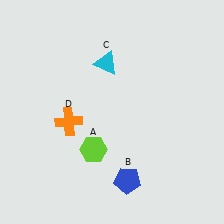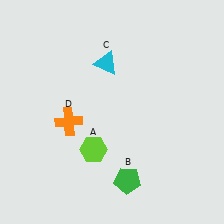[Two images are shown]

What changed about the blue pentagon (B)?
In Image 1, B is blue. In Image 2, it changed to green.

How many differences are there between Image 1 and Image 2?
There is 1 difference between the two images.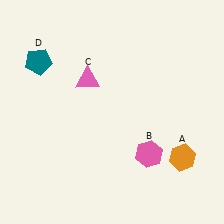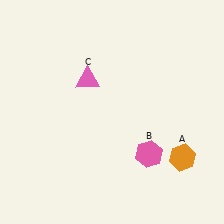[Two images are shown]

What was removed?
The teal pentagon (D) was removed in Image 2.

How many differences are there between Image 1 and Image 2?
There is 1 difference between the two images.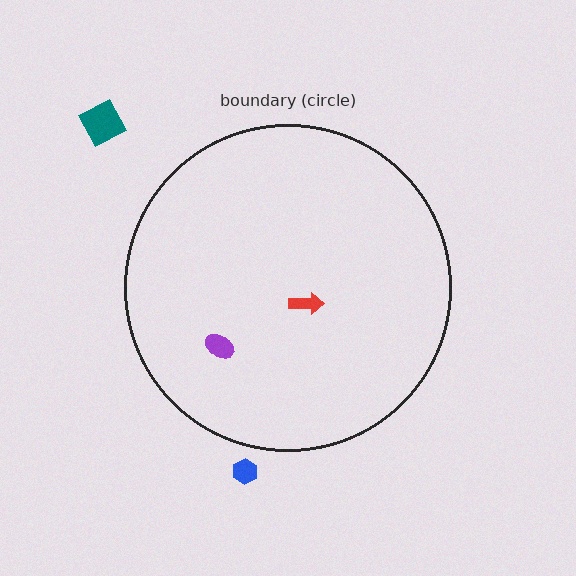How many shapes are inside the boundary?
2 inside, 2 outside.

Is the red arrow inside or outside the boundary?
Inside.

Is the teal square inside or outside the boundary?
Outside.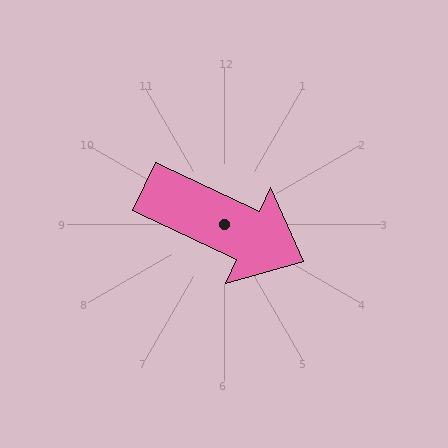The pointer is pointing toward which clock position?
Roughly 4 o'clock.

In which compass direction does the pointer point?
Southeast.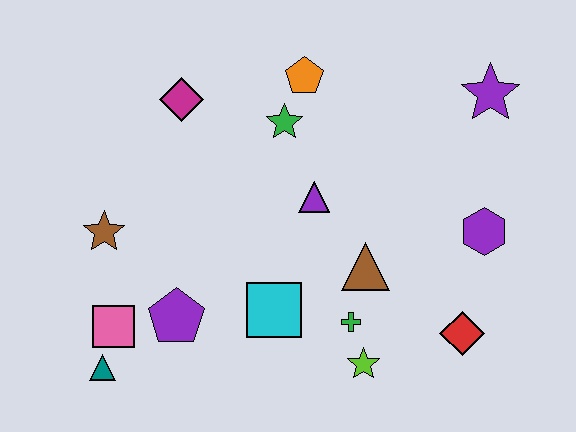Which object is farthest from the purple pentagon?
The purple star is farthest from the purple pentagon.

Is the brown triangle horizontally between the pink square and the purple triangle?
No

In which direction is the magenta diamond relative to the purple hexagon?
The magenta diamond is to the left of the purple hexagon.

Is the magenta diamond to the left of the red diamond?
Yes